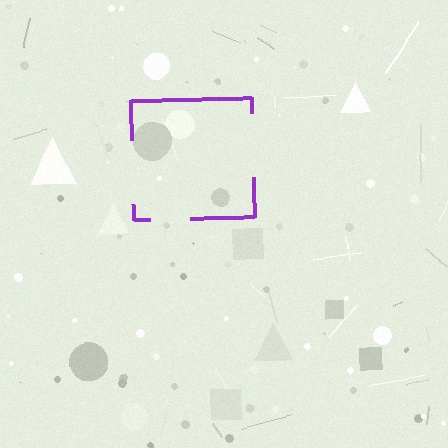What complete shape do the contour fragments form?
The contour fragments form a square.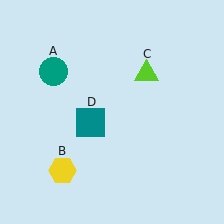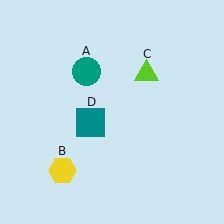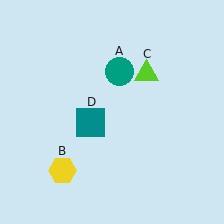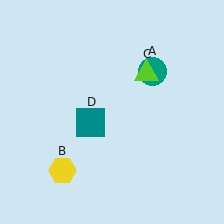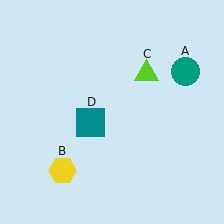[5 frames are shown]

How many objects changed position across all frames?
1 object changed position: teal circle (object A).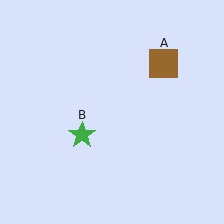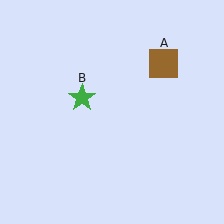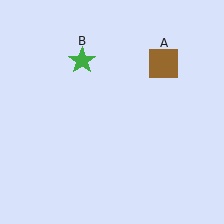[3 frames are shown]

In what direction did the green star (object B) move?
The green star (object B) moved up.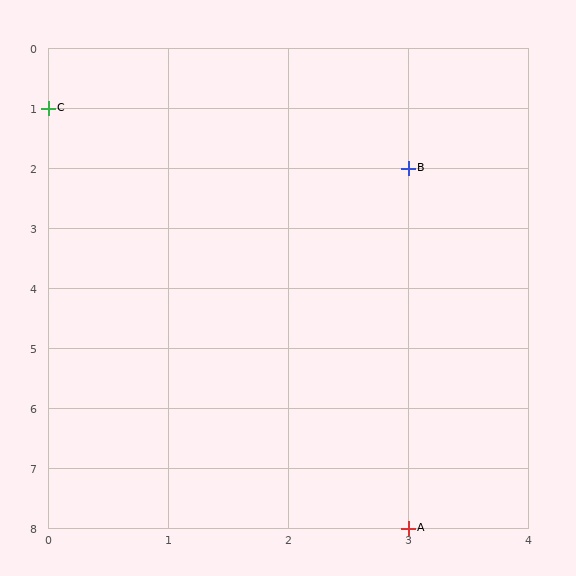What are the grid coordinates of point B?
Point B is at grid coordinates (3, 2).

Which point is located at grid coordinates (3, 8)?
Point A is at (3, 8).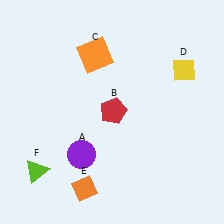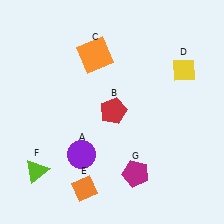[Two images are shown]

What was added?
A magenta pentagon (G) was added in Image 2.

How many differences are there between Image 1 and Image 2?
There is 1 difference between the two images.